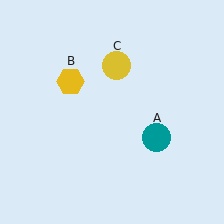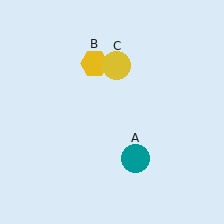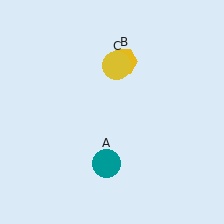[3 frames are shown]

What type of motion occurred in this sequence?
The teal circle (object A), yellow hexagon (object B) rotated clockwise around the center of the scene.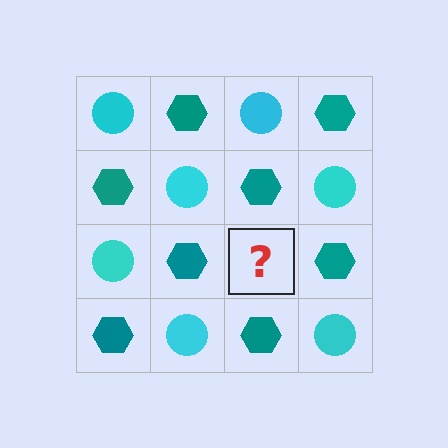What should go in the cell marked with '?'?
The missing cell should contain a cyan circle.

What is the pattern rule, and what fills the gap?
The rule is that it alternates cyan circle and teal hexagon in a checkerboard pattern. The gap should be filled with a cyan circle.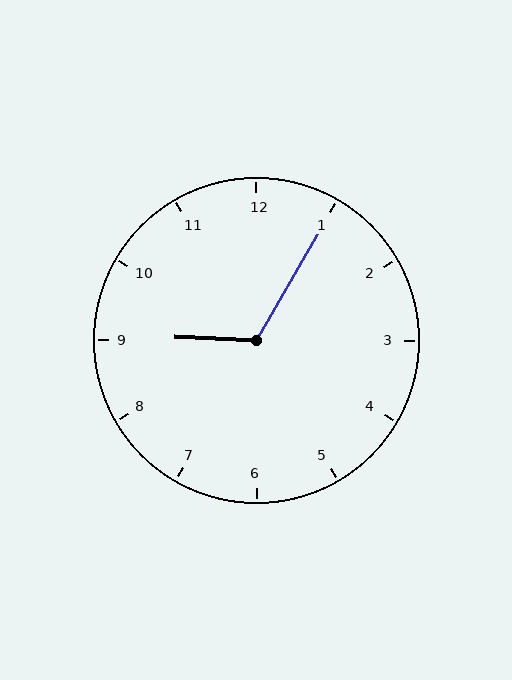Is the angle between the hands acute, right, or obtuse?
It is obtuse.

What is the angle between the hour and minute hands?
Approximately 118 degrees.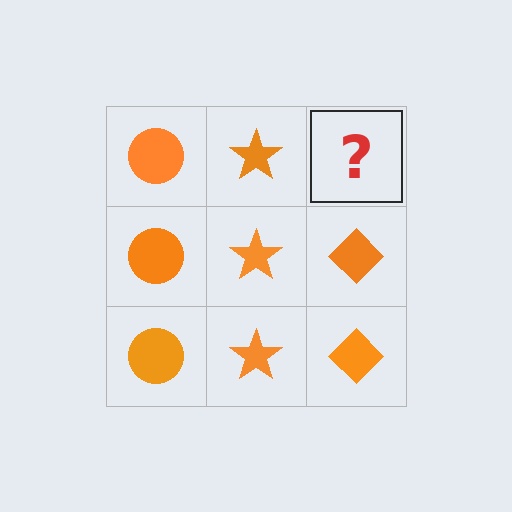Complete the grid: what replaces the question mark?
The question mark should be replaced with an orange diamond.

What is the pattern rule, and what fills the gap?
The rule is that each column has a consistent shape. The gap should be filled with an orange diamond.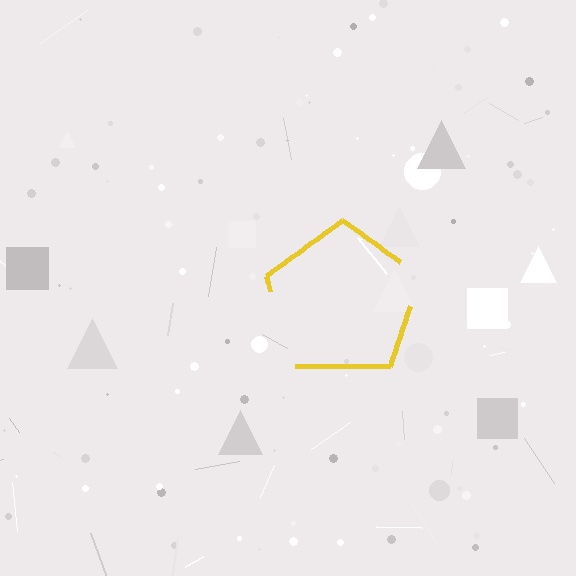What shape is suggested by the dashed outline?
The dashed outline suggests a pentagon.